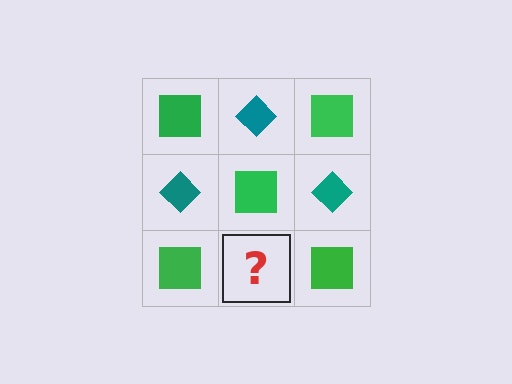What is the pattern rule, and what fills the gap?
The rule is that it alternates green square and teal diamond in a checkerboard pattern. The gap should be filled with a teal diamond.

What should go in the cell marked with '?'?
The missing cell should contain a teal diamond.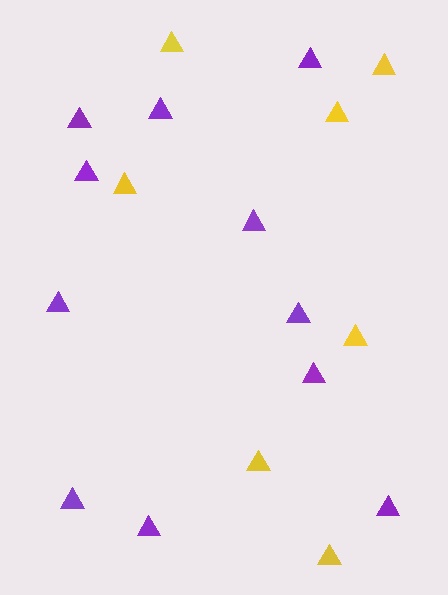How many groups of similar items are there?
There are 2 groups: one group of yellow triangles (7) and one group of purple triangles (11).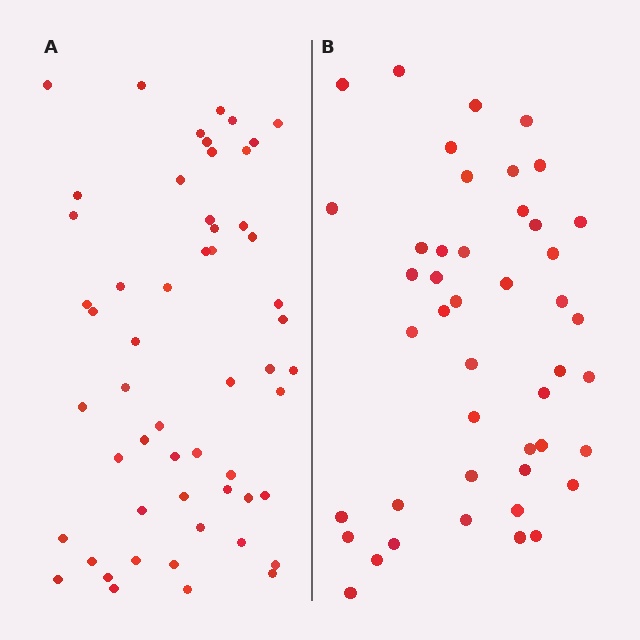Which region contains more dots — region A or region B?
Region A (the left region) has more dots.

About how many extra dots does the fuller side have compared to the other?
Region A has roughly 10 or so more dots than region B.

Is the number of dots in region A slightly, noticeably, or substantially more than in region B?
Region A has only slightly more — the two regions are fairly close. The ratio is roughly 1.2 to 1.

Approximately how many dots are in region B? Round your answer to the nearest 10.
About 40 dots. (The exact count is 45, which rounds to 40.)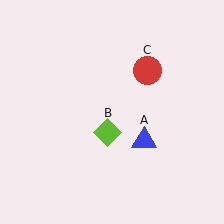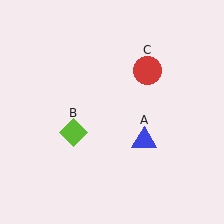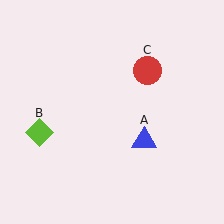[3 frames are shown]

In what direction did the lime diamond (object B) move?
The lime diamond (object B) moved left.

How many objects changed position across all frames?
1 object changed position: lime diamond (object B).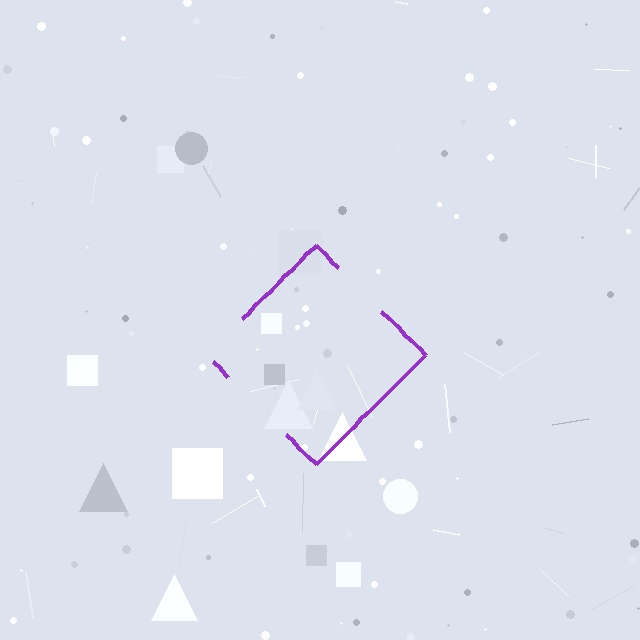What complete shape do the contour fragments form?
The contour fragments form a diamond.